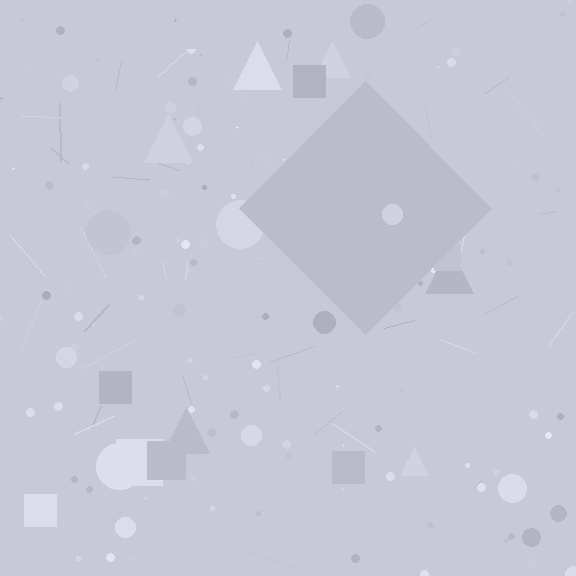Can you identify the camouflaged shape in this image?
The camouflaged shape is a diamond.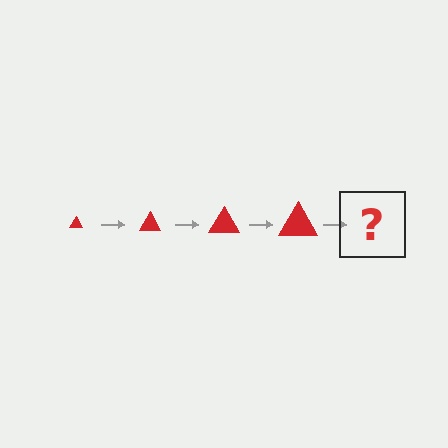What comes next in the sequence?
The next element should be a red triangle, larger than the previous one.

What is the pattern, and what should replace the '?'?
The pattern is that the triangle gets progressively larger each step. The '?' should be a red triangle, larger than the previous one.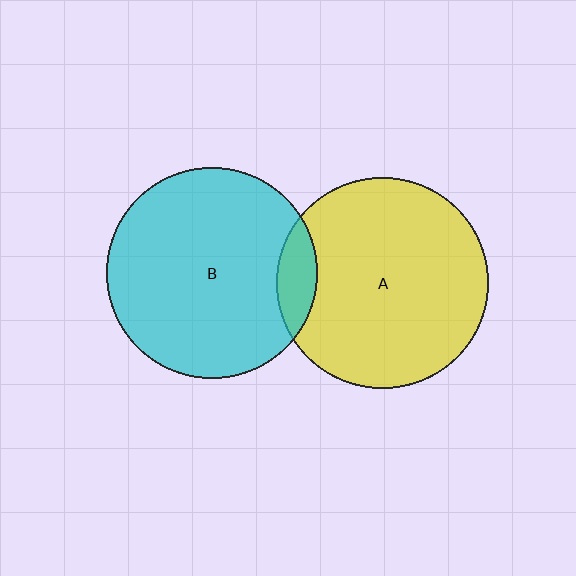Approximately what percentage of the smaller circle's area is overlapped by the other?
Approximately 10%.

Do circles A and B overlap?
Yes.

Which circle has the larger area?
Circle B (cyan).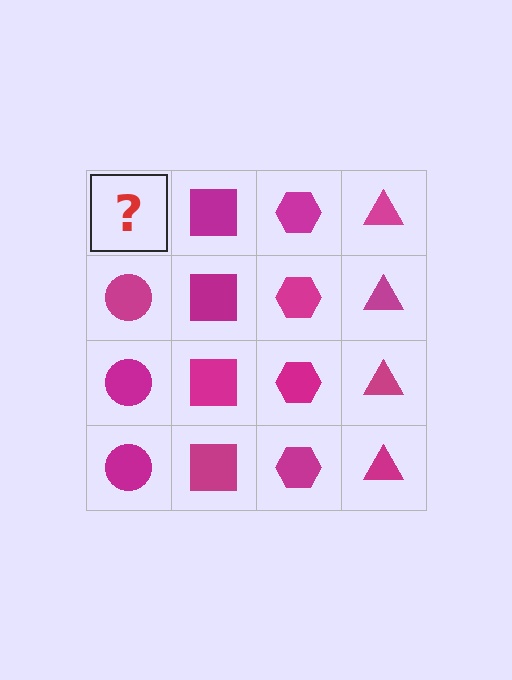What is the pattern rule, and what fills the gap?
The rule is that each column has a consistent shape. The gap should be filled with a magenta circle.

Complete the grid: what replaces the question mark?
The question mark should be replaced with a magenta circle.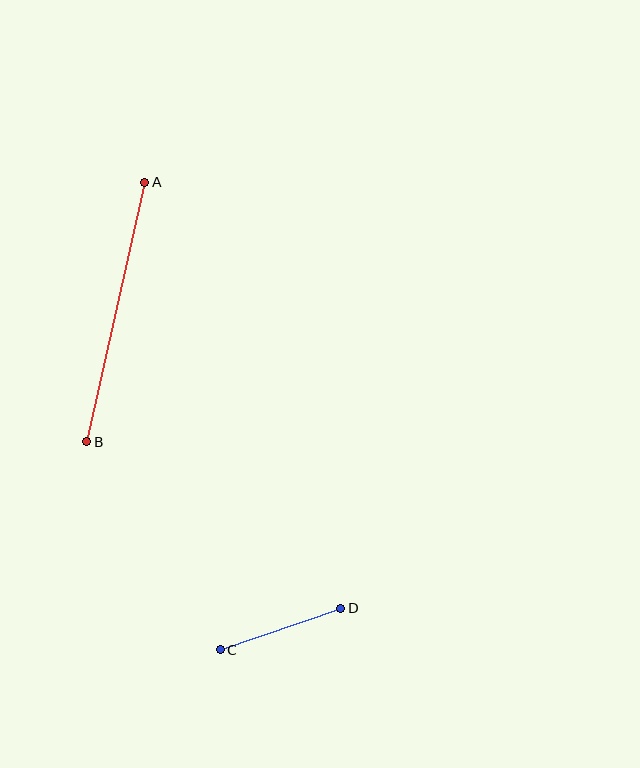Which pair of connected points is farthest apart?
Points A and B are farthest apart.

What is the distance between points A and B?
The distance is approximately 266 pixels.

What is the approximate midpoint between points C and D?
The midpoint is at approximately (280, 629) pixels.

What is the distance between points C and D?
The distance is approximately 127 pixels.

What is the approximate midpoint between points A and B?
The midpoint is at approximately (116, 312) pixels.